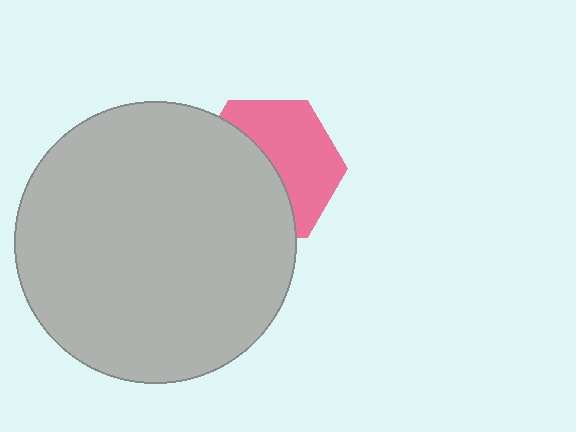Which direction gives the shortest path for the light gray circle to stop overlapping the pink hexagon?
Moving left gives the shortest separation.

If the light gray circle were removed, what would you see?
You would see the complete pink hexagon.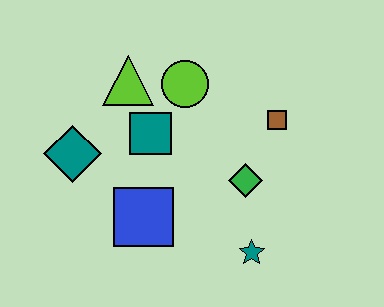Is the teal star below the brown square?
Yes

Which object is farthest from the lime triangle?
The teal star is farthest from the lime triangle.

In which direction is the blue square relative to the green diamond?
The blue square is to the left of the green diamond.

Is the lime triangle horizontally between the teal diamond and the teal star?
Yes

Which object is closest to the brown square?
The green diamond is closest to the brown square.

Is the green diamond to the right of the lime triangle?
Yes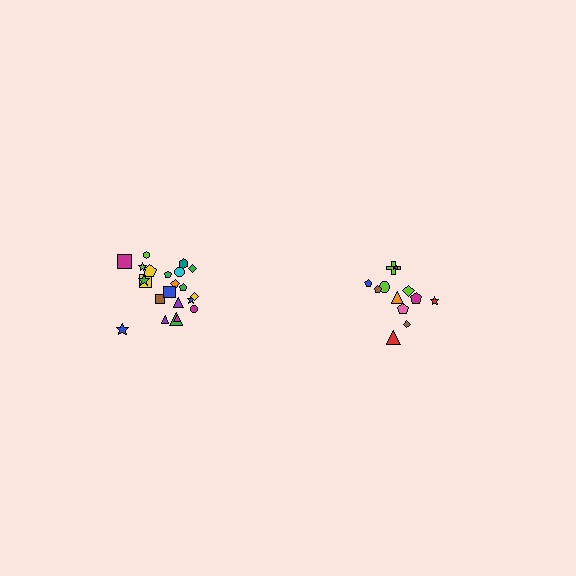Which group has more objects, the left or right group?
The left group.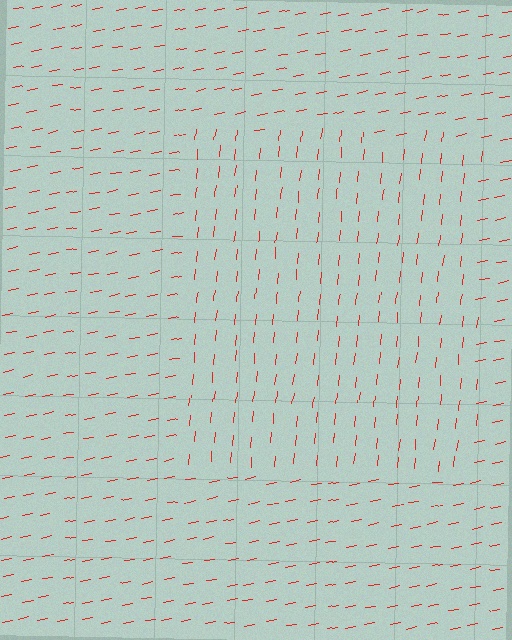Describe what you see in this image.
The image is filled with small red line segments. A rectangle region in the image has lines oriented differently from the surrounding lines, creating a visible texture boundary.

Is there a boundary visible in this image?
Yes, there is a texture boundary formed by a change in line orientation.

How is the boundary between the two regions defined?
The boundary is defined purely by a change in line orientation (approximately 73 degrees difference). All lines are the same color and thickness.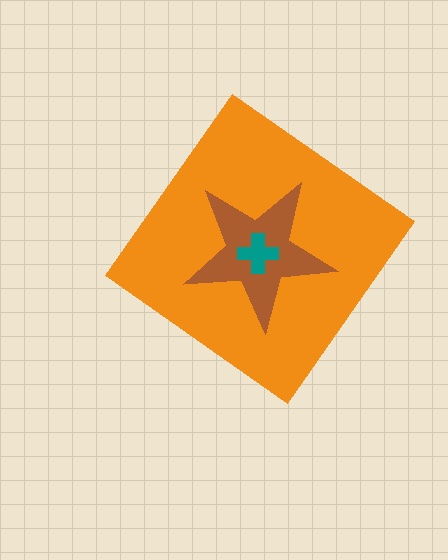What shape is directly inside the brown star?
The teal cross.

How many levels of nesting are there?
3.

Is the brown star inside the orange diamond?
Yes.